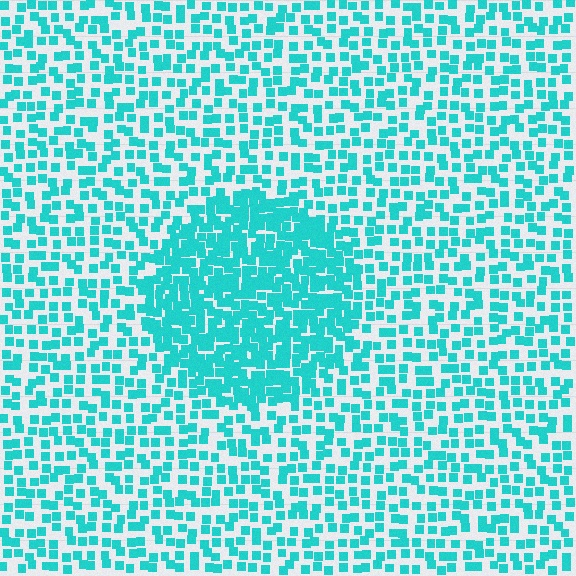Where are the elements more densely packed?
The elements are more densely packed inside the circle boundary.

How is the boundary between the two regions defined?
The boundary is defined by a change in element density (approximately 2.1x ratio). All elements are the same color, size, and shape.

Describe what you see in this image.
The image contains small cyan elements arranged at two different densities. A circle-shaped region is visible where the elements are more densely packed than the surrounding area.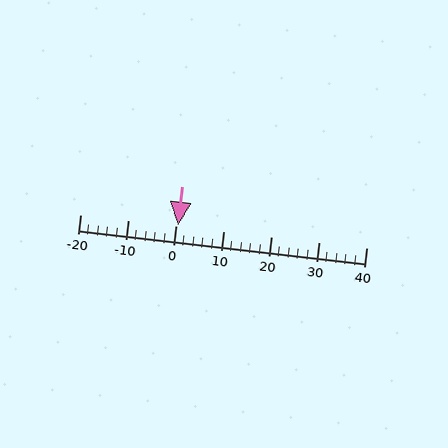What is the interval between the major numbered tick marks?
The major tick marks are spaced 10 units apart.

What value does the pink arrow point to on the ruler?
The pink arrow points to approximately 0.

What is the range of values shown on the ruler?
The ruler shows values from -20 to 40.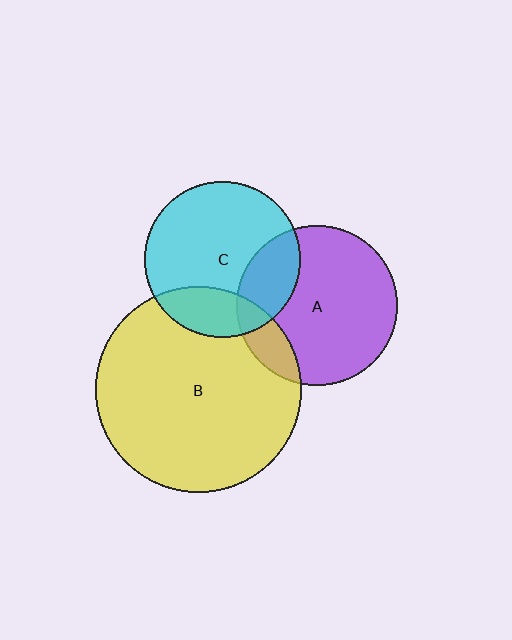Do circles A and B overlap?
Yes.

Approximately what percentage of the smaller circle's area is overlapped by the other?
Approximately 15%.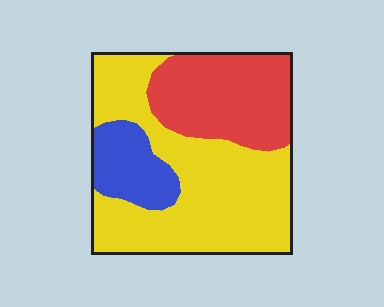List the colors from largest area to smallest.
From largest to smallest: yellow, red, blue.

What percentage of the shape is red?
Red takes up between a sixth and a third of the shape.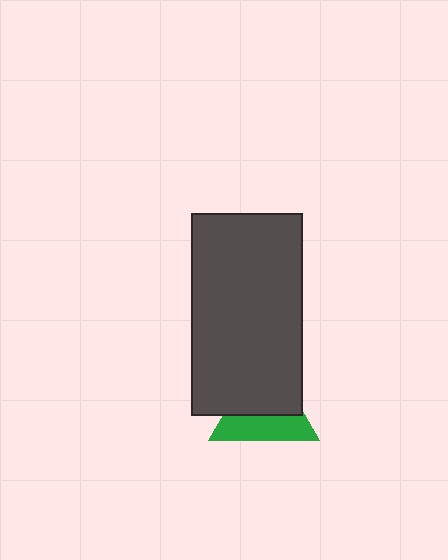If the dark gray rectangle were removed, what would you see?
You would see the complete green triangle.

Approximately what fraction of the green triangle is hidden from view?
Roughly 53% of the green triangle is hidden behind the dark gray rectangle.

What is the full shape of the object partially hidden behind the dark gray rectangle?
The partially hidden object is a green triangle.